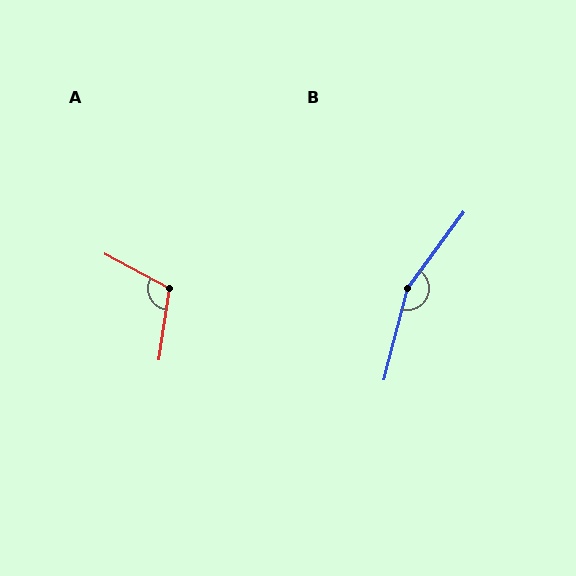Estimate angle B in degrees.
Approximately 158 degrees.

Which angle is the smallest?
A, at approximately 109 degrees.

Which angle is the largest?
B, at approximately 158 degrees.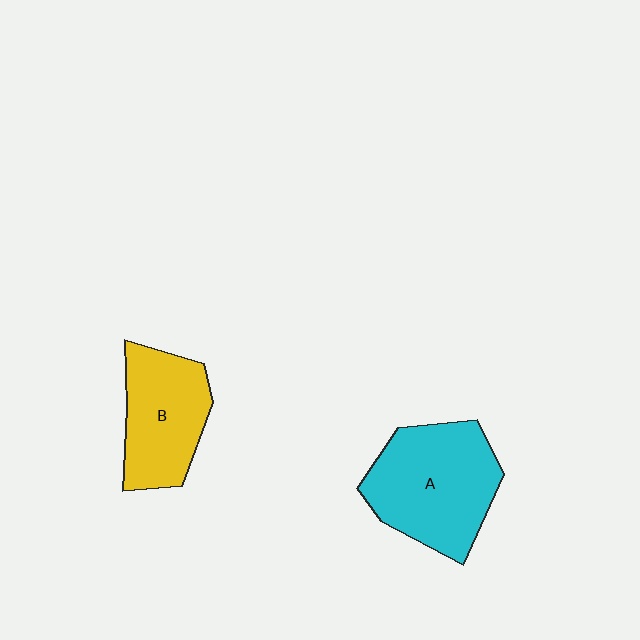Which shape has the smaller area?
Shape B (yellow).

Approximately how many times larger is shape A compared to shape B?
Approximately 1.3 times.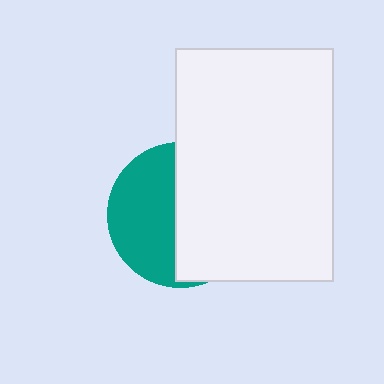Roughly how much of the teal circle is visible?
About half of it is visible (roughly 47%).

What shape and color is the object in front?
The object in front is a white rectangle.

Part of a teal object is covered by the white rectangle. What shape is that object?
It is a circle.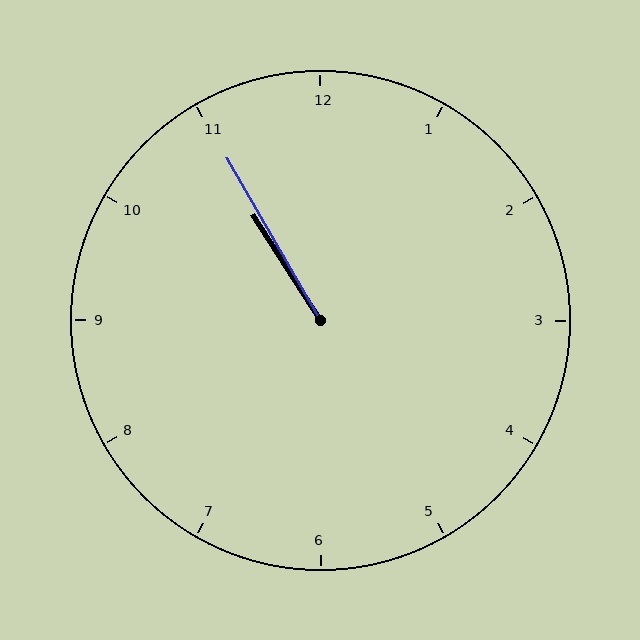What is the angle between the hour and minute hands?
Approximately 2 degrees.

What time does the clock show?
10:55.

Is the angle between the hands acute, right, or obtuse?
It is acute.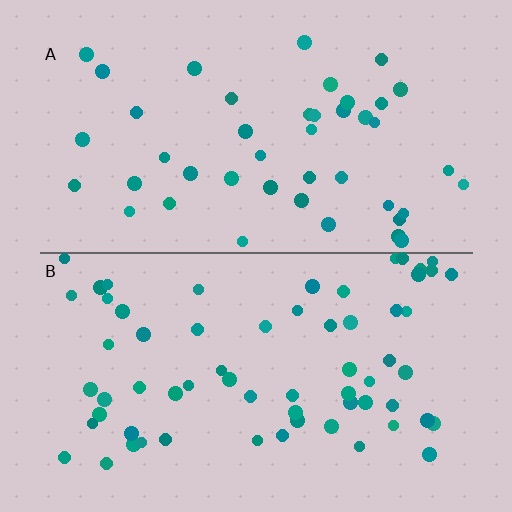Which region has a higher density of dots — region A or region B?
B (the bottom).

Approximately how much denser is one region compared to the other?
Approximately 1.5× — region B over region A.